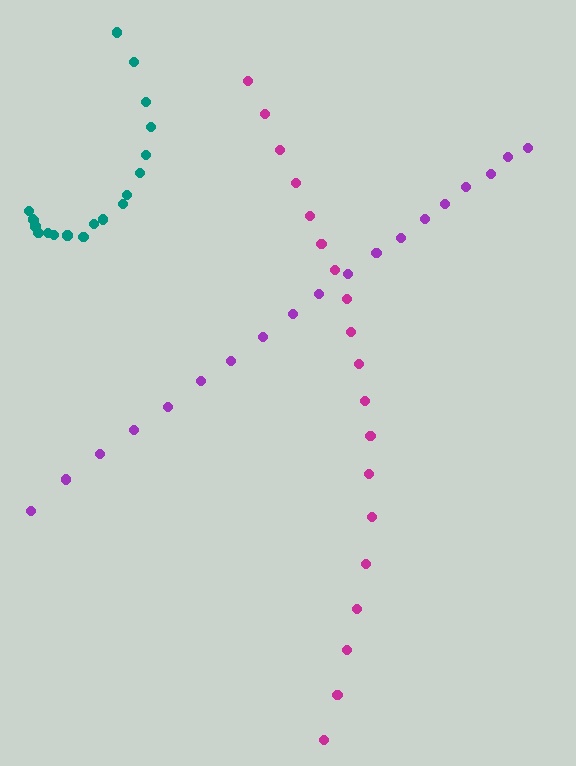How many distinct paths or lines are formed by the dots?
There are 3 distinct paths.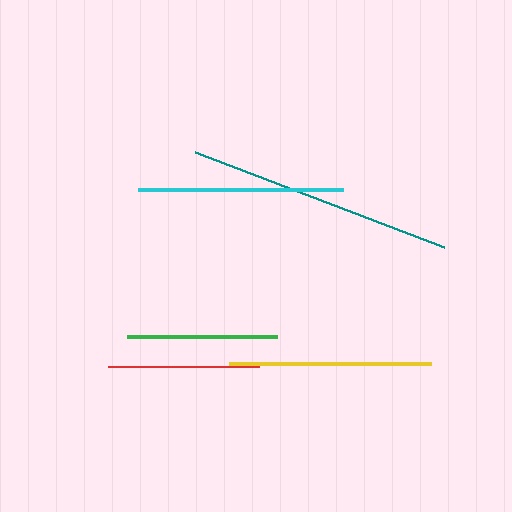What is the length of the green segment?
The green segment is approximately 150 pixels long.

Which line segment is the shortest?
The green line is the shortest at approximately 150 pixels.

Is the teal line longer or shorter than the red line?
The teal line is longer than the red line.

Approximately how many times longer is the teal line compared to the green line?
The teal line is approximately 1.8 times the length of the green line.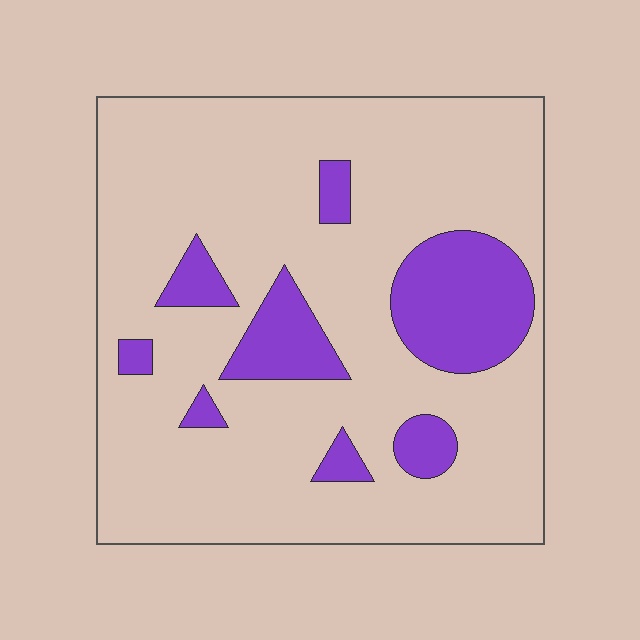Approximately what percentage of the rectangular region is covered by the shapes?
Approximately 20%.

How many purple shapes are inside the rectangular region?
8.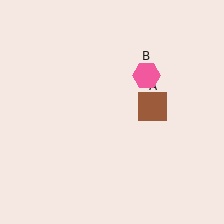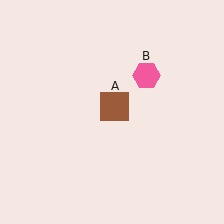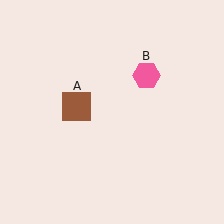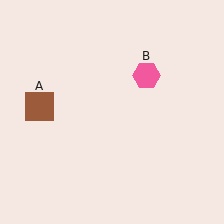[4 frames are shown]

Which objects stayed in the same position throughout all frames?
Pink hexagon (object B) remained stationary.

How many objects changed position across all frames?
1 object changed position: brown square (object A).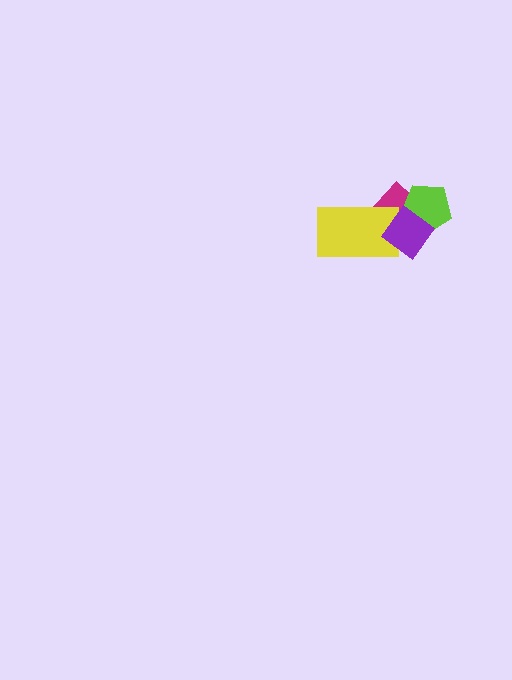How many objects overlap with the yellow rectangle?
2 objects overlap with the yellow rectangle.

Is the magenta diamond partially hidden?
Yes, it is partially covered by another shape.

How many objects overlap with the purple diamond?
3 objects overlap with the purple diamond.